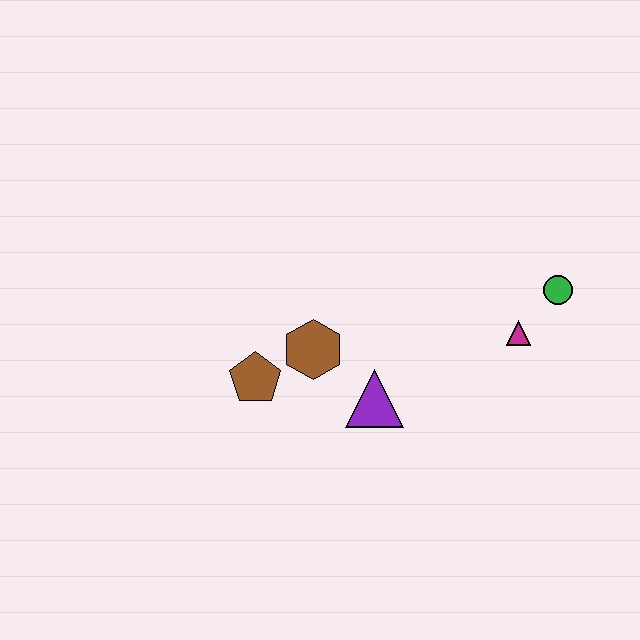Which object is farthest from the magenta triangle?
The brown pentagon is farthest from the magenta triangle.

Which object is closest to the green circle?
The magenta triangle is closest to the green circle.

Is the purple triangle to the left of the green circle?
Yes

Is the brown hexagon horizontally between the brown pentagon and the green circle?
Yes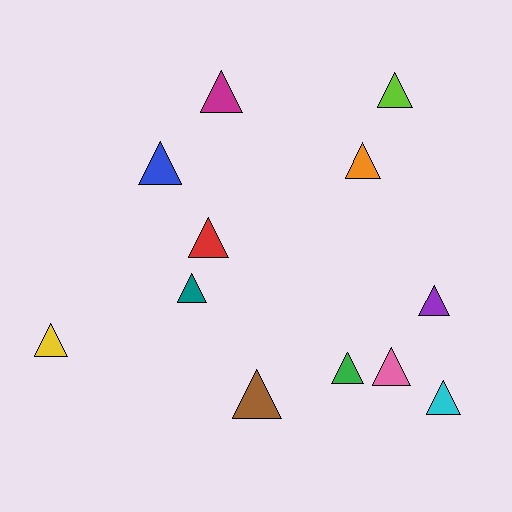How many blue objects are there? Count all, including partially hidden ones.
There is 1 blue object.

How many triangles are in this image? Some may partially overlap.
There are 12 triangles.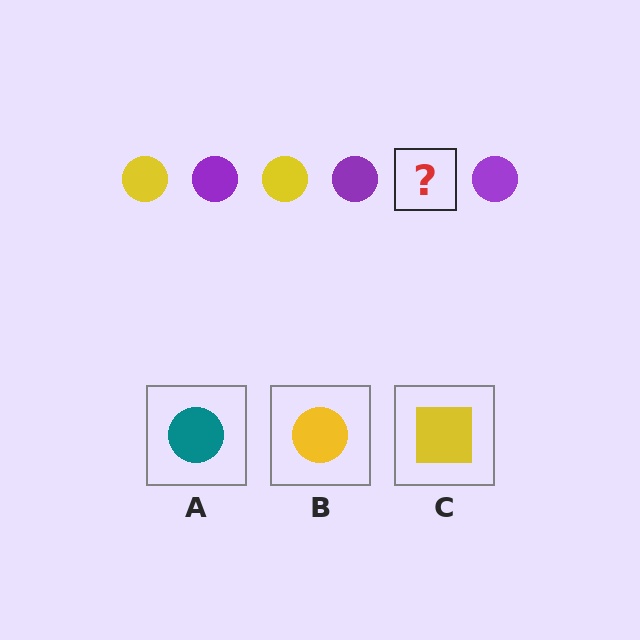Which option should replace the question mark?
Option B.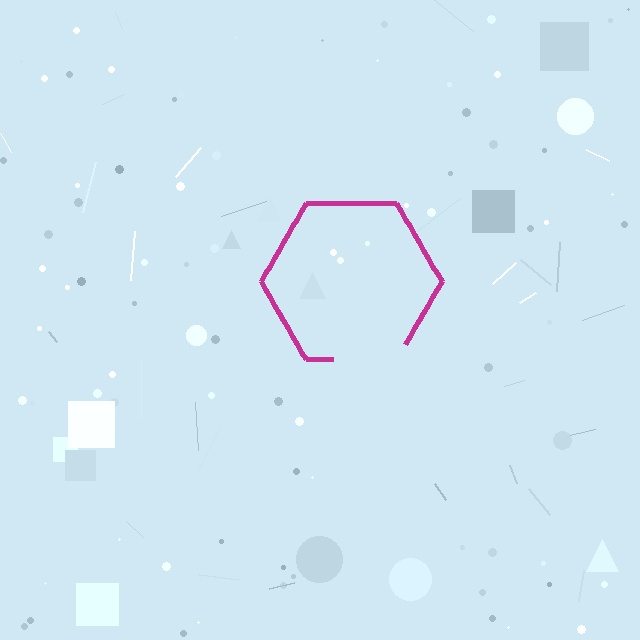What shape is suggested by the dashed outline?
The dashed outline suggests a hexagon.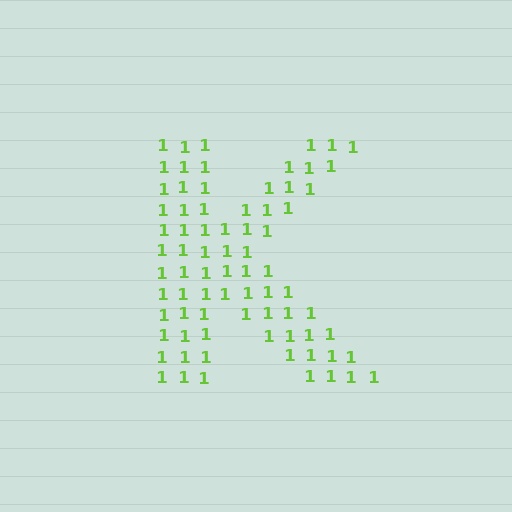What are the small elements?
The small elements are digit 1's.